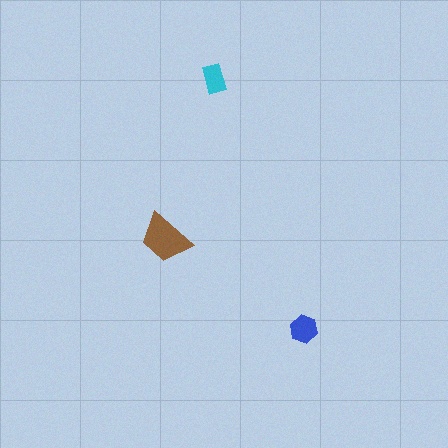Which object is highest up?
The cyan rectangle is topmost.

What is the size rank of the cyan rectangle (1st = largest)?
3rd.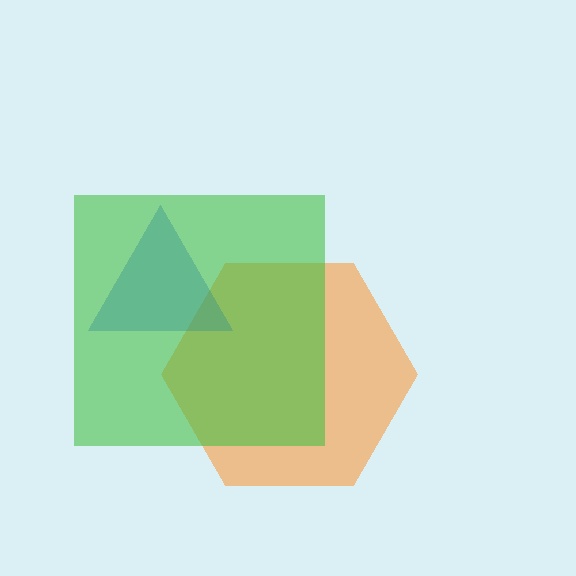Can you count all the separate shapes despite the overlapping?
Yes, there are 3 separate shapes.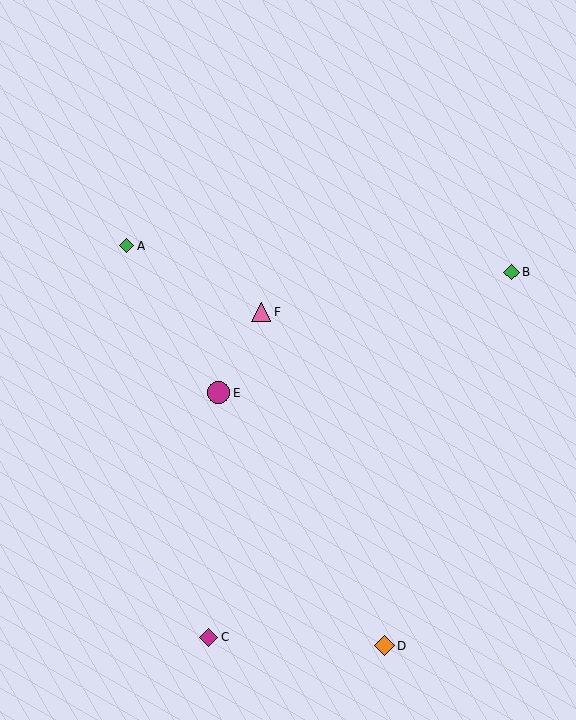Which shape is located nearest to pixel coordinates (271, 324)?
The pink triangle (labeled F) at (261, 312) is nearest to that location.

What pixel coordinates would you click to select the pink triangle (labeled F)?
Click at (261, 312) to select the pink triangle F.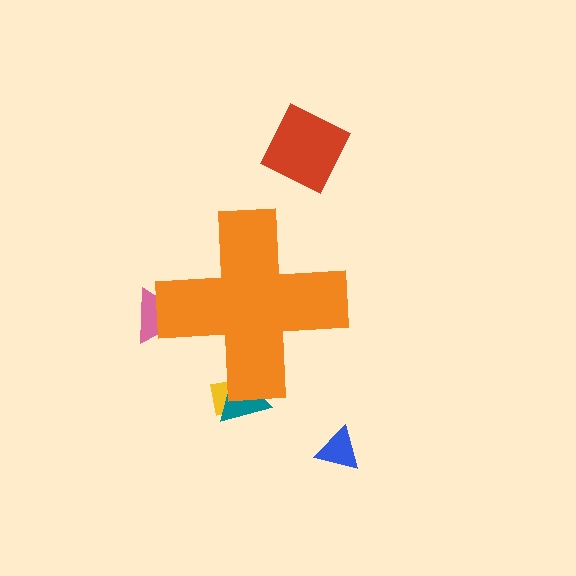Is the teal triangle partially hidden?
Yes, the teal triangle is partially hidden behind the orange cross.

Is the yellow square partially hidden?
Yes, the yellow square is partially hidden behind the orange cross.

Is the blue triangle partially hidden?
No, the blue triangle is fully visible.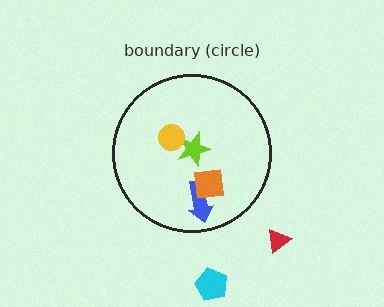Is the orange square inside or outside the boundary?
Inside.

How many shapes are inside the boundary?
4 inside, 2 outside.